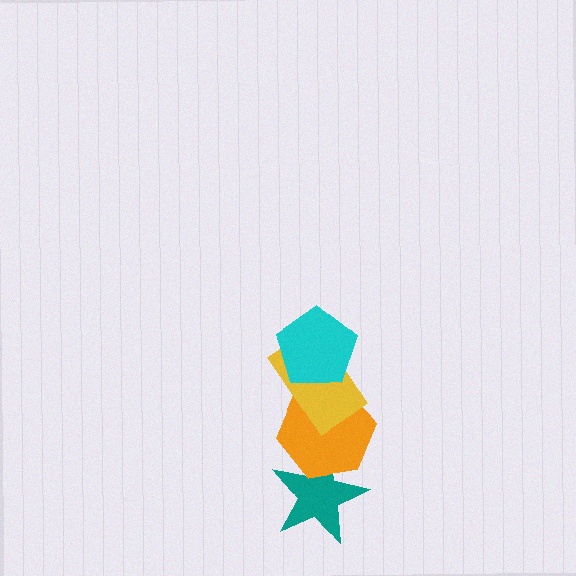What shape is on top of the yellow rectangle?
The cyan pentagon is on top of the yellow rectangle.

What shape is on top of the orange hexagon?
The yellow rectangle is on top of the orange hexagon.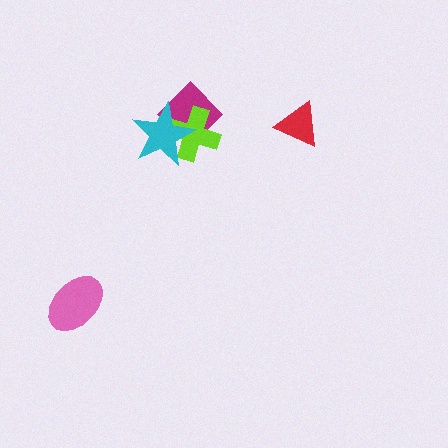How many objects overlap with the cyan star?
2 objects overlap with the cyan star.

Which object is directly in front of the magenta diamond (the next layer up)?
The lime cross is directly in front of the magenta diamond.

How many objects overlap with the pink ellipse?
0 objects overlap with the pink ellipse.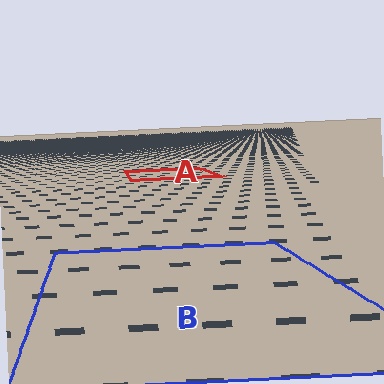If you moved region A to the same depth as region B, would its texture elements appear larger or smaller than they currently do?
They would appear larger. At a closer depth, the same texture elements are projected at a bigger on-screen size.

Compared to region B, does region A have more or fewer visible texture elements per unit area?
Region A has more texture elements per unit area — they are packed more densely because it is farther away.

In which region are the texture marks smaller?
The texture marks are smaller in region A, because it is farther away.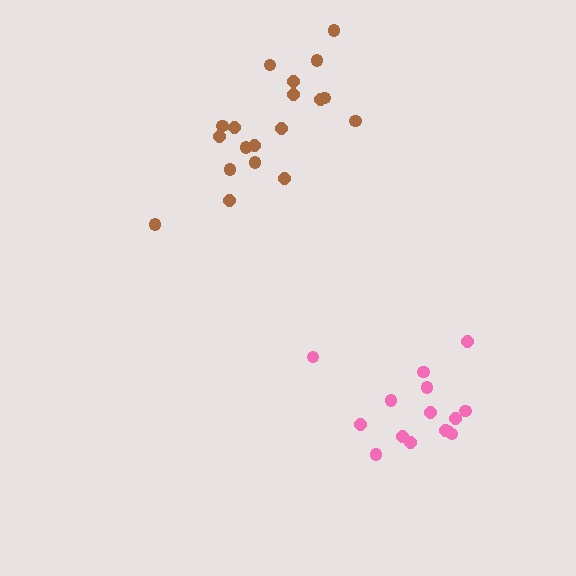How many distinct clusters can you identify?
There are 2 distinct clusters.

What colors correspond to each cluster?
The clusters are colored: pink, brown.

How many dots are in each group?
Group 1: 15 dots, Group 2: 19 dots (34 total).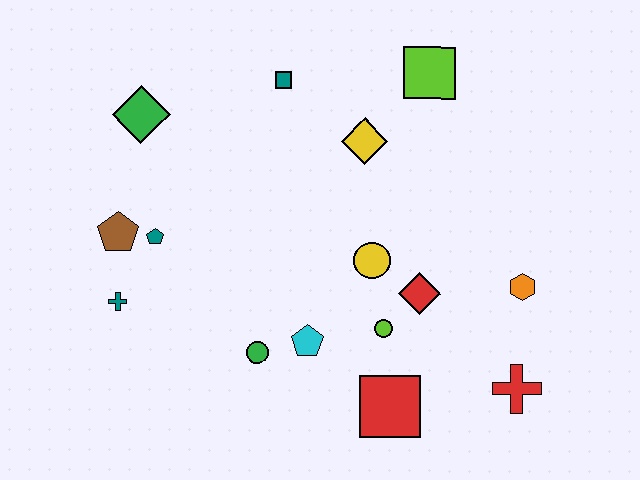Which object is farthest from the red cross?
The green diamond is farthest from the red cross.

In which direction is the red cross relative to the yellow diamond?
The red cross is below the yellow diamond.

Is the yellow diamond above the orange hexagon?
Yes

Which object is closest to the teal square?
The yellow diamond is closest to the teal square.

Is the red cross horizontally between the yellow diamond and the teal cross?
No